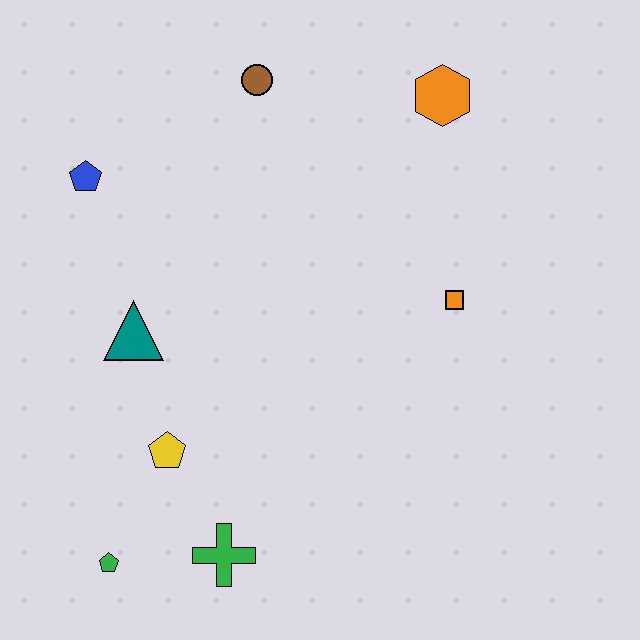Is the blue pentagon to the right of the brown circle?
No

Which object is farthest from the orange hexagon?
The green pentagon is farthest from the orange hexagon.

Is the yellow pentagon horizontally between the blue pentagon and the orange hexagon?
Yes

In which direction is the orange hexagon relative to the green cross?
The orange hexagon is above the green cross.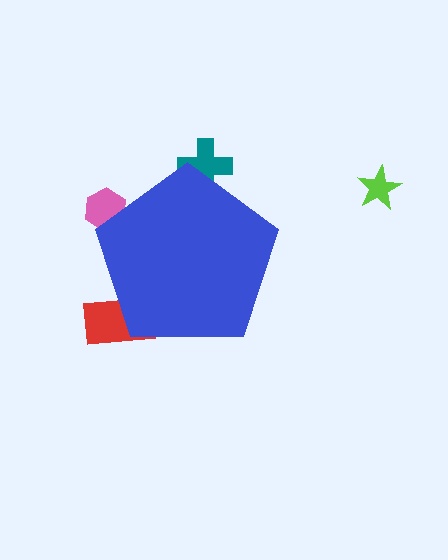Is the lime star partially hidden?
No, the lime star is fully visible.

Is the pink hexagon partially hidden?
Yes, the pink hexagon is partially hidden behind the blue pentagon.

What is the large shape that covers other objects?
A blue pentagon.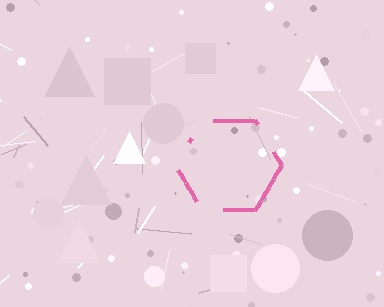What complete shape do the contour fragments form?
The contour fragments form a hexagon.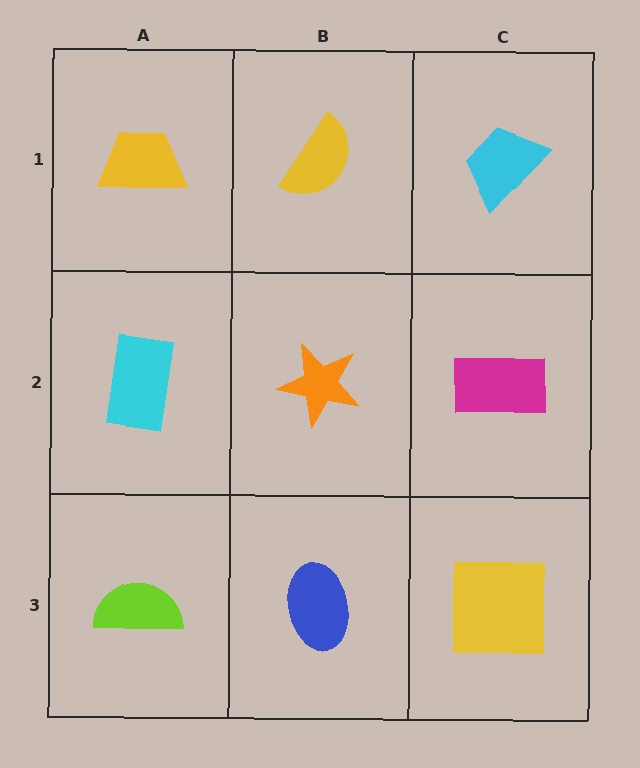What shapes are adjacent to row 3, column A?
A cyan rectangle (row 2, column A), a blue ellipse (row 3, column B).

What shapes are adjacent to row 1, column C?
A magenta rectangle (row 2, column C), a yellow semicircle (row 1, column B).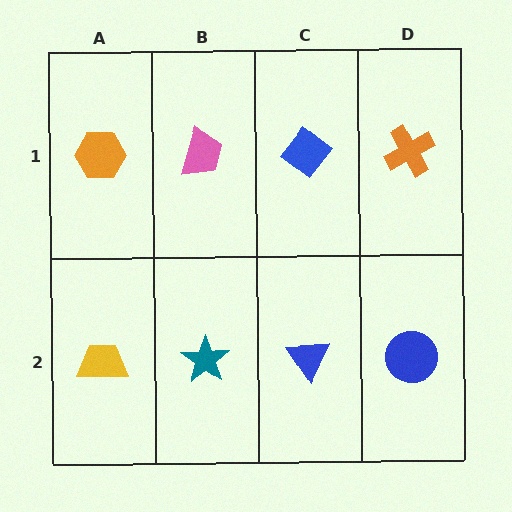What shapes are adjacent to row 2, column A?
An orange hexagon (row 1, column A), a teal star (row 2, column B).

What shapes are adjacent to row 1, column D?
A blue circle (row 2, column D), a blue diamond (row 1, column C).